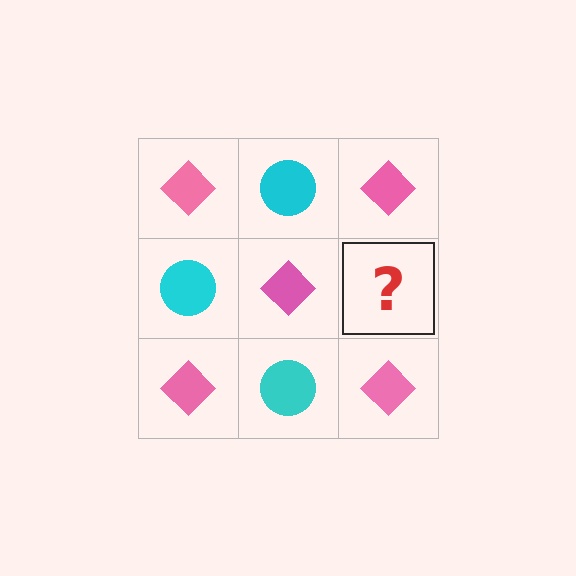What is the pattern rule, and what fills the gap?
The rule is that it alternates pink diamond and cyan circle in a checkerboard pattern. The gap should be filled with a cyan circle.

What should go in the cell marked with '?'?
The missing cell should contain a cyan circle.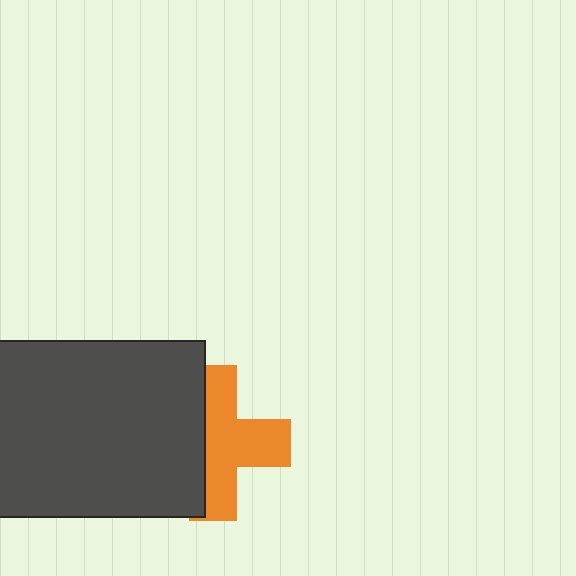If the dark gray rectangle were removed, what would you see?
You would see the complete orange cross.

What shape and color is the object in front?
The object in front is a dark gray rectangle.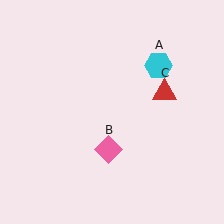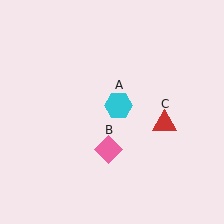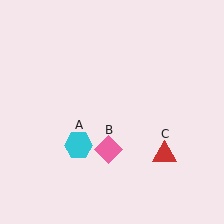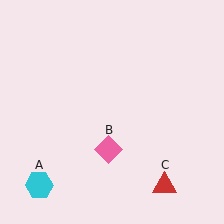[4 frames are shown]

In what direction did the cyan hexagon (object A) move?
The cyan hexagon (object A) moved down and to the left.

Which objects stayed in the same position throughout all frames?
Pink diamond (object B) remained stationary.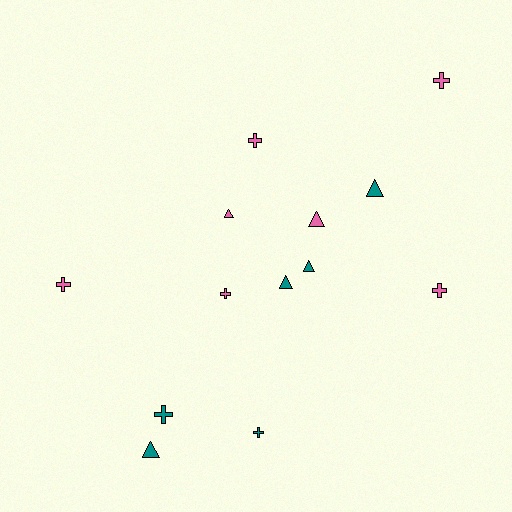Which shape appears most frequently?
Cross, with 7 objects.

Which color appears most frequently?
Pink, with 7 objects.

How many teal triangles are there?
There are 4 teal triangles.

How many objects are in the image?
There are 13 objects.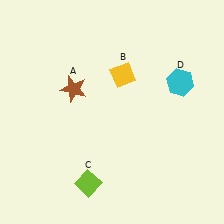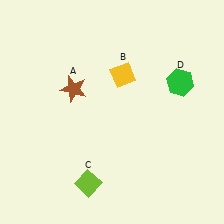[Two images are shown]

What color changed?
The hexagon (D) changed from cyan in Image 1 to green in Image 2.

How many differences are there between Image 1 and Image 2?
There is 1 difference between the two images.